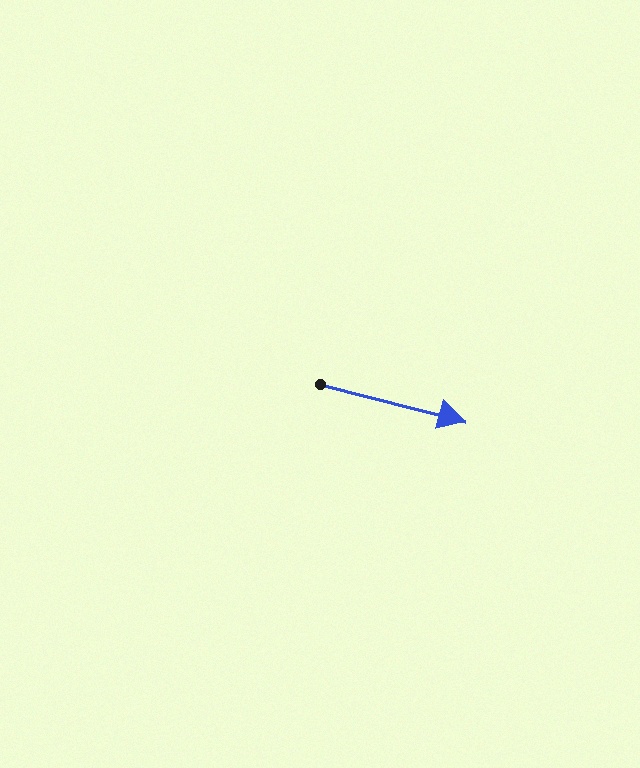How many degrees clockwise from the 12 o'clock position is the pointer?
Approximately 104 degrees.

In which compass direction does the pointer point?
East.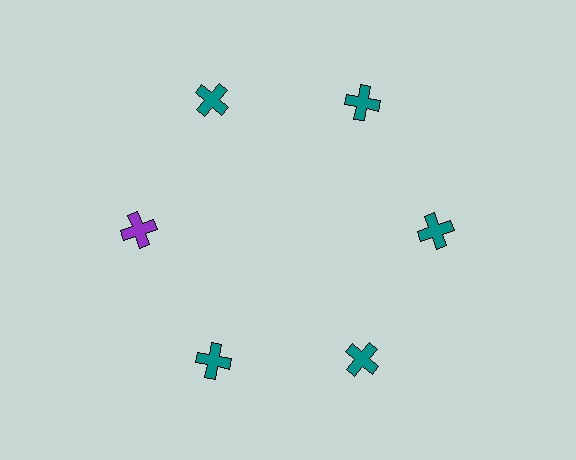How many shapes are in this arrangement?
There are 6 shapes arranged in a ring pattern.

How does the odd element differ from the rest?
It has a different color: purple instead of teal.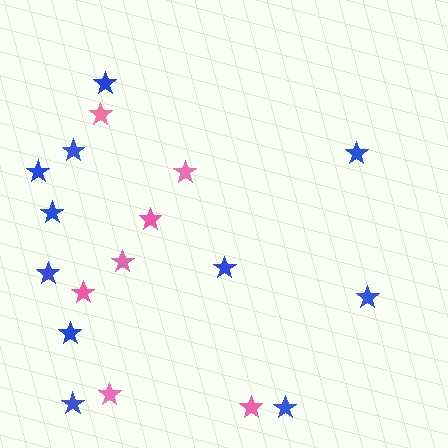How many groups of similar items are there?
There are 2 groups: one group of pink stars (7) and one group of blue stars (11).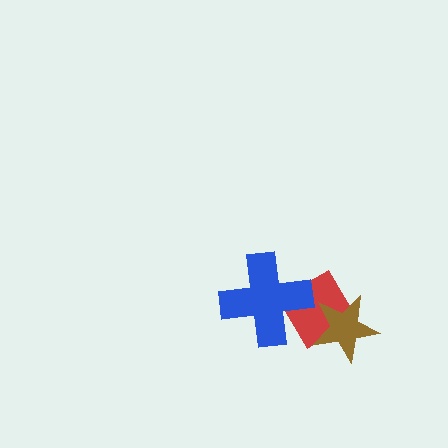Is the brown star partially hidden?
No, no other shape covers it.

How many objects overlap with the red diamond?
2 objects overlap with the red diamond.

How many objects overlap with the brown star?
1 object overlaps with the brown star.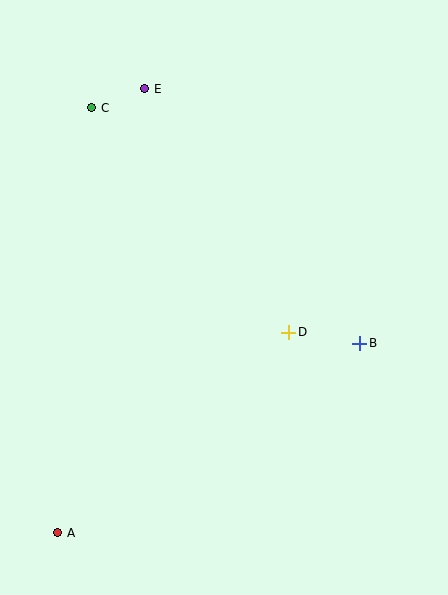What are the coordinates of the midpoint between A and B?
The midpoint between A and B is at (209, 438).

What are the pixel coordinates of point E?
Point E is at (145, 89).